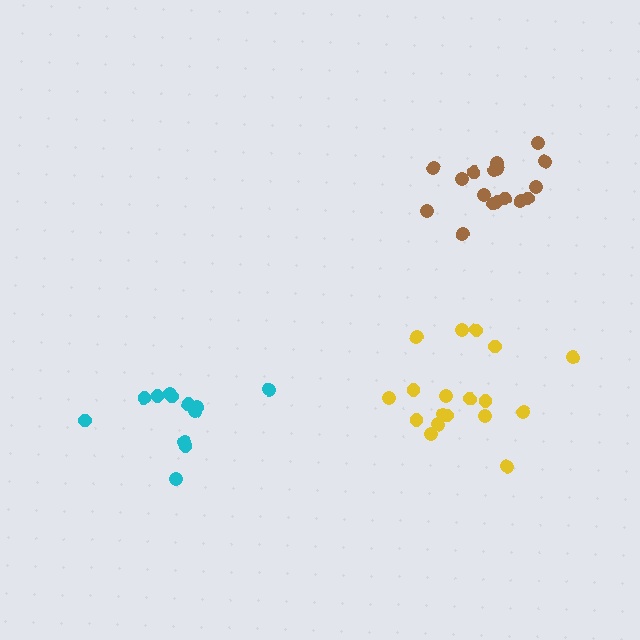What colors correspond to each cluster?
The clusters are colored: yellow, cyan, brown.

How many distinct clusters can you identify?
There are 3 distinct clusters.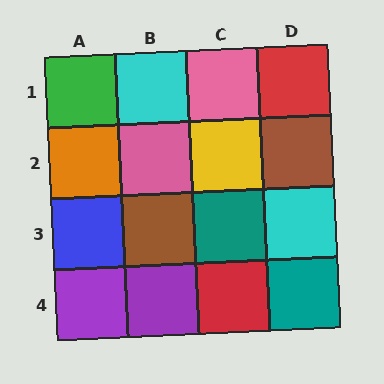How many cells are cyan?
2 cells are cyan.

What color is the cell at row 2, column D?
Brown.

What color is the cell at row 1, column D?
Red.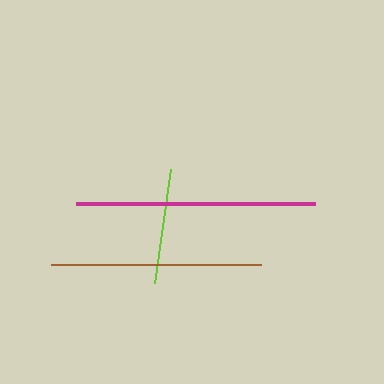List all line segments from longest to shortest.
From longest to shortest: magenta, brown, lime.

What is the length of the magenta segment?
The magenta segment is approximately 239 pixels long.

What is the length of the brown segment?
The brown segment is approximately 209 pixels long.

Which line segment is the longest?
The magenta line is the longest at approximately 239 pixels.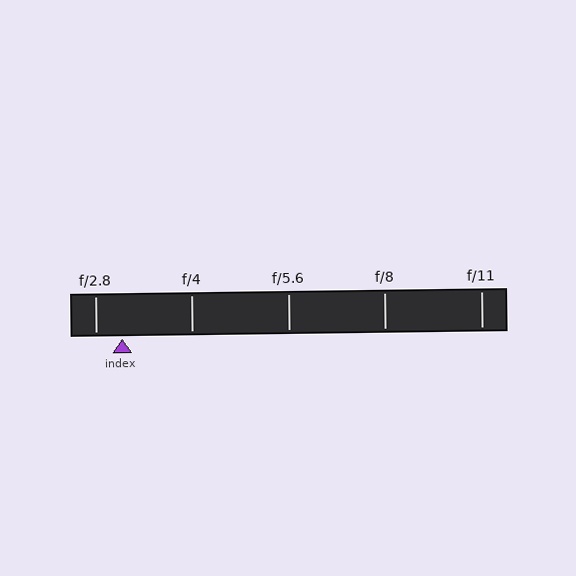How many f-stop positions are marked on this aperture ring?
There are 5 f-stop positions marked.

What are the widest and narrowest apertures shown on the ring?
The widest aperture shown is f/2.8 and the narrowest is f/11.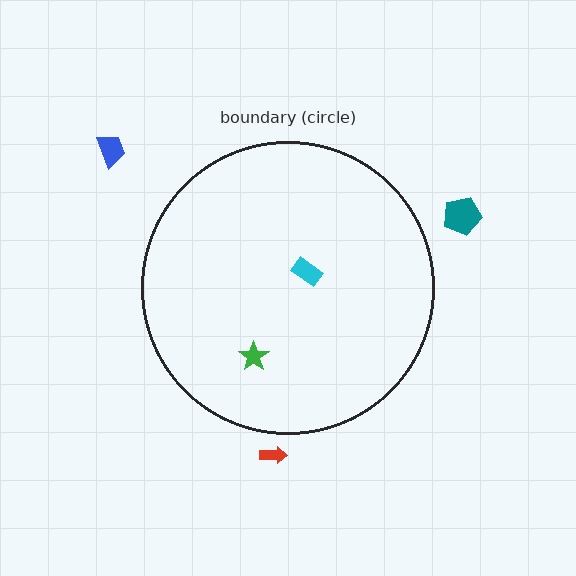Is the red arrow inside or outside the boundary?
Outside.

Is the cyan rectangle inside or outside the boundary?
Inside.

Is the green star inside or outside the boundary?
Inside.